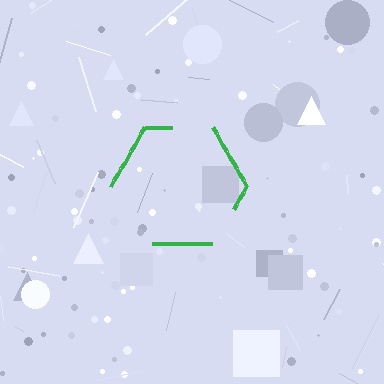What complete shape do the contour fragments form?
The contour fragments form a hexagon.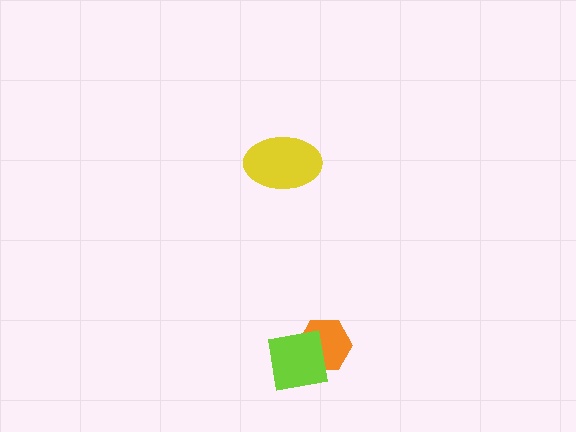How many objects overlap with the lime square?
1 object overlaps with the lime square.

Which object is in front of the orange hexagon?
The lime square is in front of the orange hexagon.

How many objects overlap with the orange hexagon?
1 object overlaps with the orange hexagon.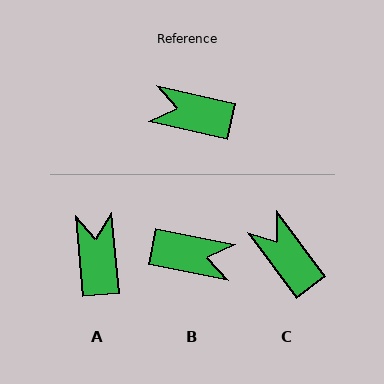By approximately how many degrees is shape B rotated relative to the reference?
Approximately 179 degrees clockwise.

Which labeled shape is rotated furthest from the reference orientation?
B, about 179 degrees away.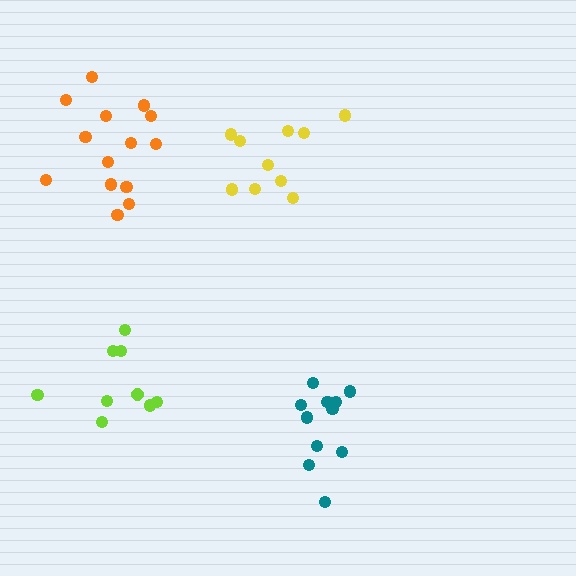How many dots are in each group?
Group 1: 10 dots, Group 2: 11 dots, Group 3: 9 dots, Group 4: 14 dots (44 total).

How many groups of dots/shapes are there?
There are 4 groups.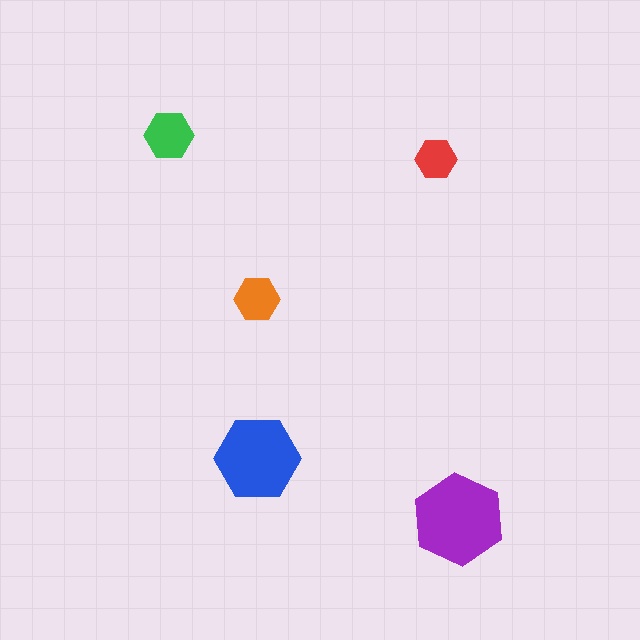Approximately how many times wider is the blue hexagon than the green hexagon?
About 1.5 times wider.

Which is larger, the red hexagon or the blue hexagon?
The blue one.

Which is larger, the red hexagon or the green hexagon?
The green one.